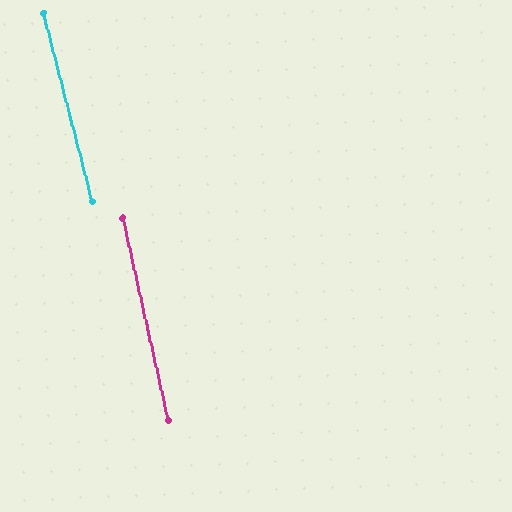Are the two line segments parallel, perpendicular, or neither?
Parallel — their directions differ by only 1.8°.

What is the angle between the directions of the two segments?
Approximately 2 degrees.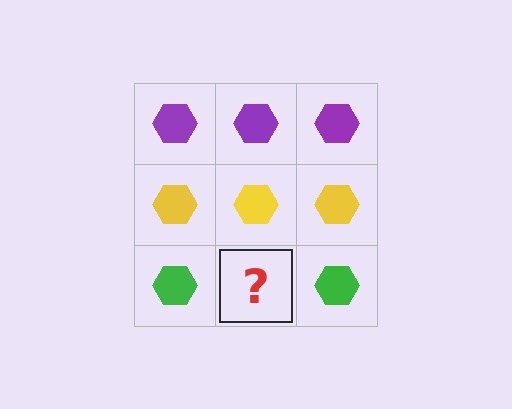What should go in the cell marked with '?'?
The missing cell should contain a green hexagon.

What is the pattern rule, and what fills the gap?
The rule is that each row has a consistent color. The gap should be filled with a green hexagon.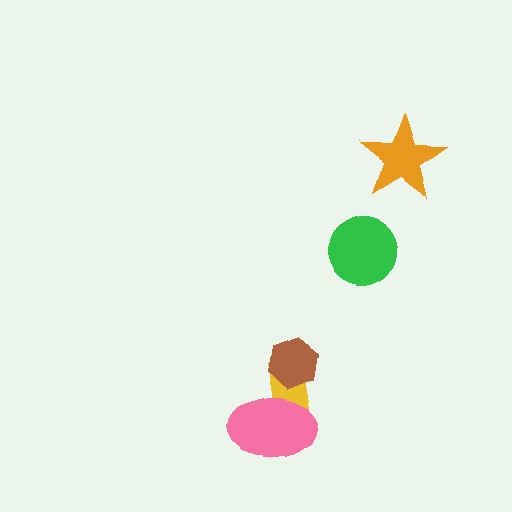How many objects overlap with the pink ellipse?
1 object overlaps with the pink ellipse.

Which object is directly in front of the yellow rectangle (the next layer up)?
The pink ellipse is directly in front of the yellow rectangle.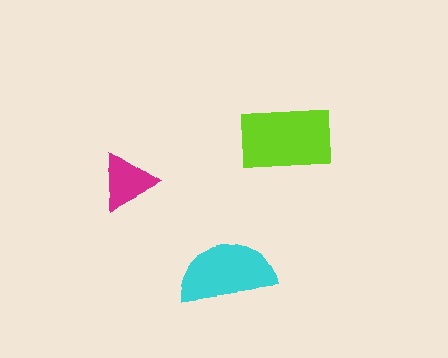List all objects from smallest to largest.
The magenta triangle, the cyan semicircle, the lime rectangle.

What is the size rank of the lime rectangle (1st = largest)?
1st.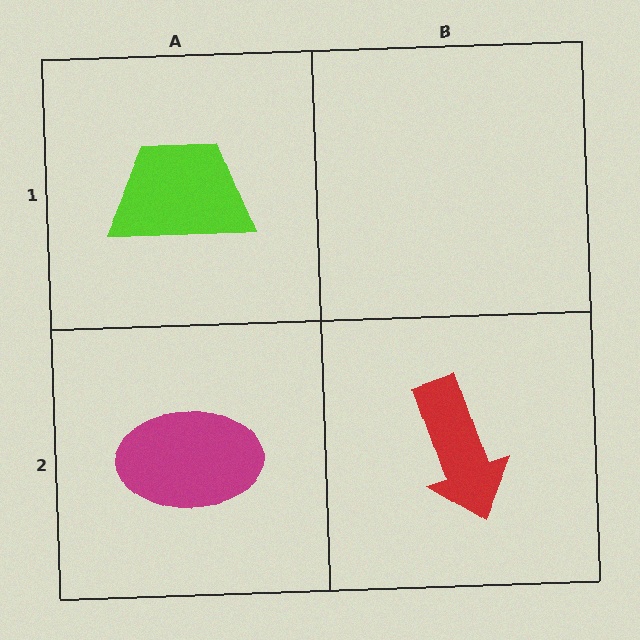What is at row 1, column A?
A lime trapezoid.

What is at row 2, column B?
A red arrow.